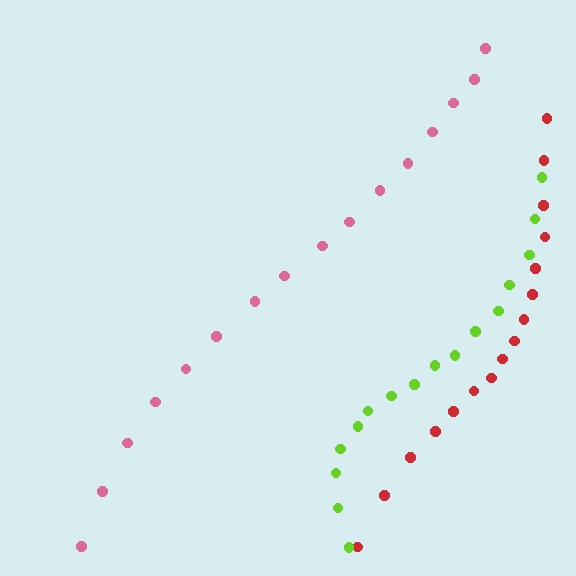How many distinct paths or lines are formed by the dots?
There are 3 distinct paths.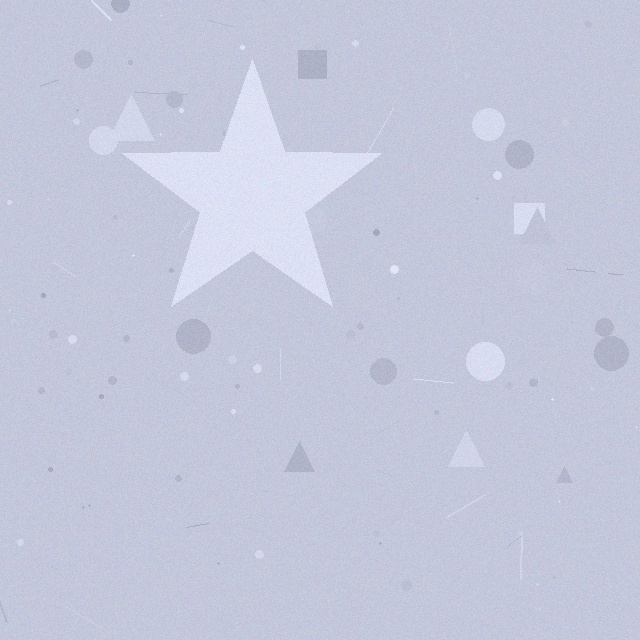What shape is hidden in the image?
A star is hidden in the image.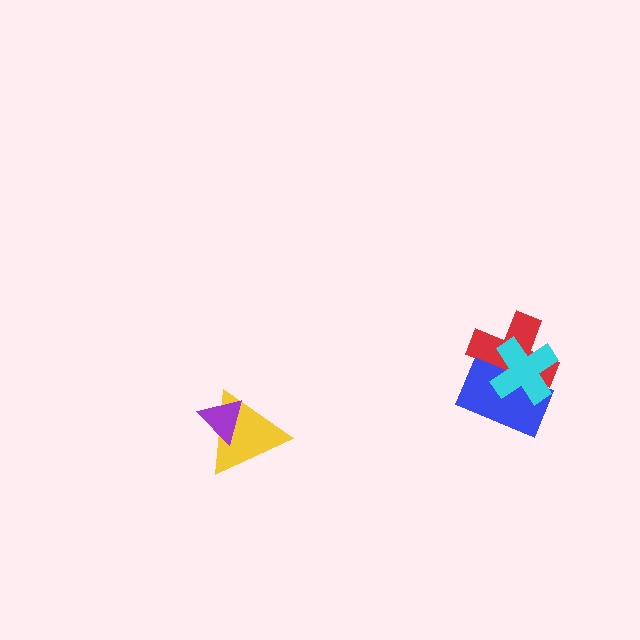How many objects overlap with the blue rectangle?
2 objects overlap with the blue rectangle.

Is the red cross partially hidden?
Yes, it is partially covered by another shape.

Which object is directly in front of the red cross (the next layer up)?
The blue rectangle is directly in front of the red cross.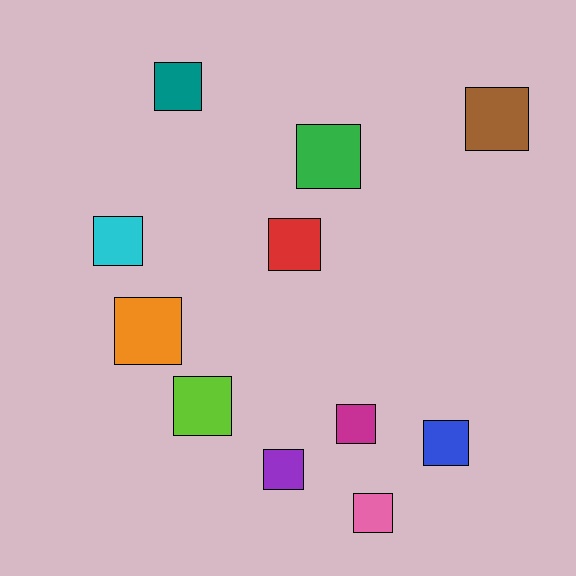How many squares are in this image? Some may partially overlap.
There are 11 squares.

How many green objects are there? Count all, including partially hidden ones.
There is 1 green object.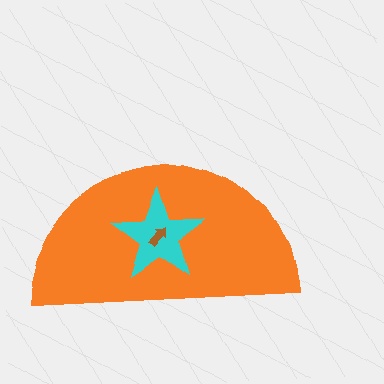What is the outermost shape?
The orange semicircle.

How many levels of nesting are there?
3.